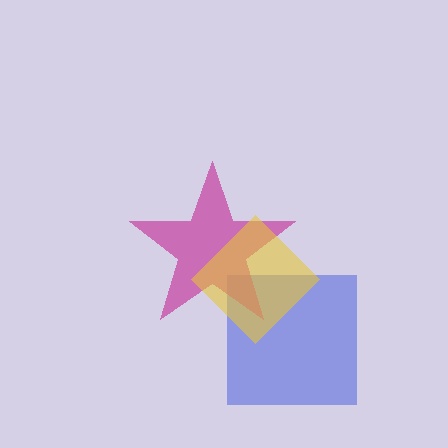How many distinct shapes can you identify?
There are 3 distinct shapes: a blue square, a magenta star, a yellow diamond.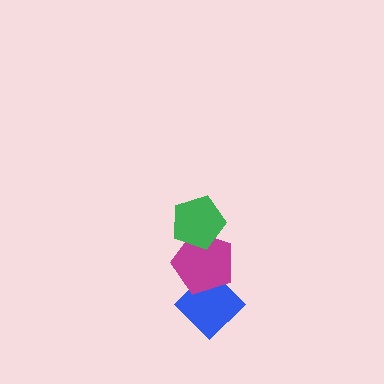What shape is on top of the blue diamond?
The magenta pentagon is on top of the blue diamond.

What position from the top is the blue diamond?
The blue diamond is 3rd from the top.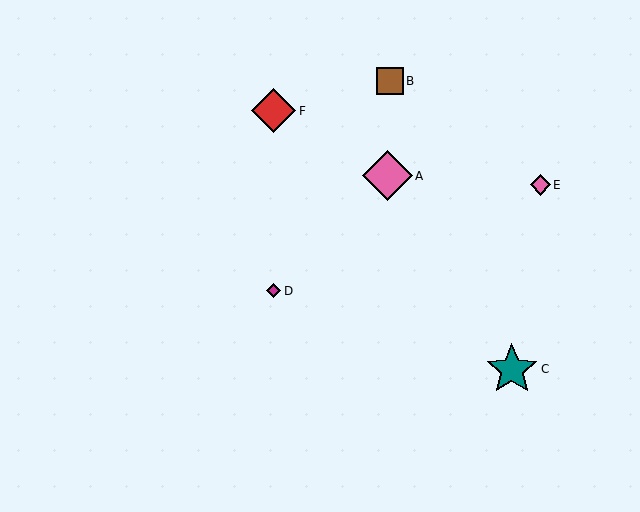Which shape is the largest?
The teal star (labeled C) is the largest.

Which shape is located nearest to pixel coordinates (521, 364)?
The teal star (labeled C) at (512, 369) is nearest to that location.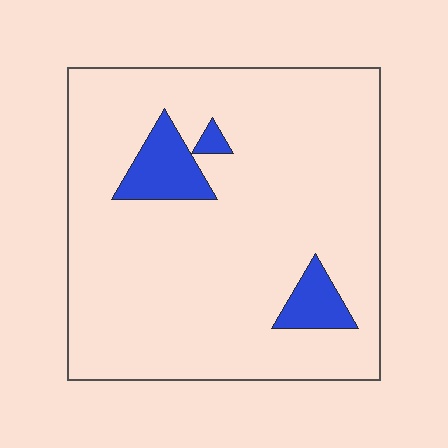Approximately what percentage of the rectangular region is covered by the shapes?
Approximately 10%.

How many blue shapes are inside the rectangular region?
3.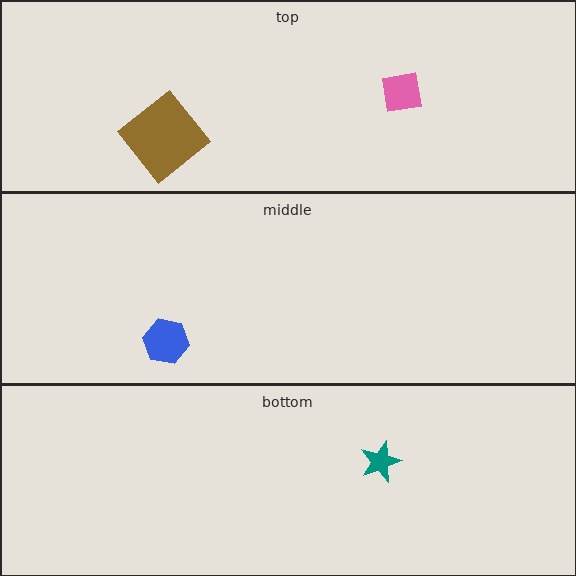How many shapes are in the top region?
2.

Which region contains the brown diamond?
The top region.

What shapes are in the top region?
The pink square, the brown diamond.